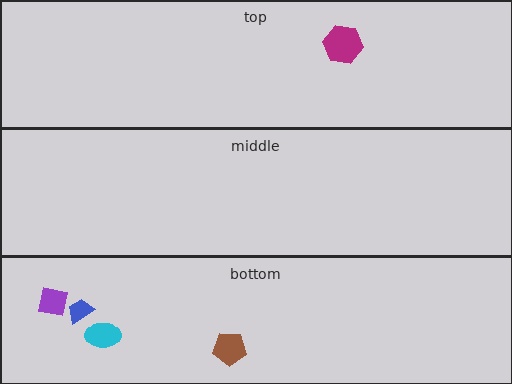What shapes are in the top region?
The magenta hexagon.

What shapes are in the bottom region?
The blue trapezoid, the cyan ellipse, the purple square, the brown pentagon.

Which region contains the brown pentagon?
The bottom region.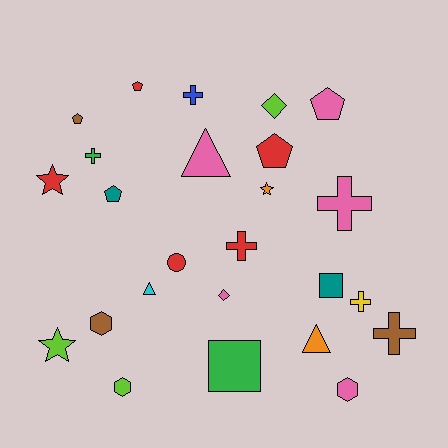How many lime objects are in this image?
There are 3 lime objects.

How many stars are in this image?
There are 3 stars.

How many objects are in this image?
There are 25 objects.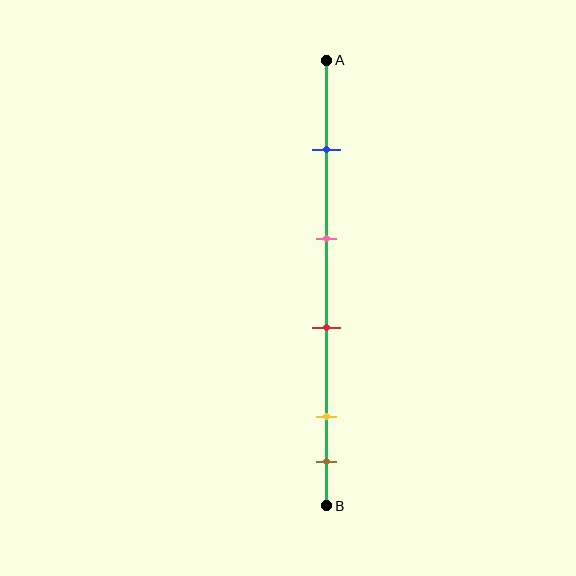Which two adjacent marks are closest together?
The yellow and brown marks are the closest adjacent pair.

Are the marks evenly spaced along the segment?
No, the marks are not evenly spaced.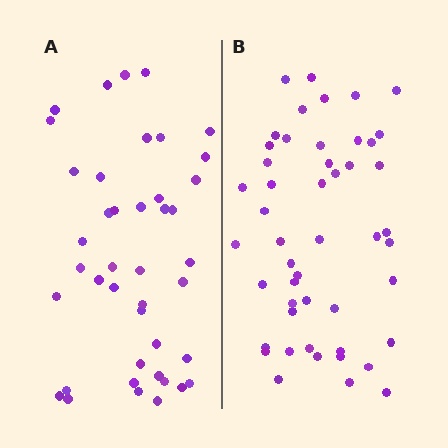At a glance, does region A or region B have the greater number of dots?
Region B (the right region) has more dots.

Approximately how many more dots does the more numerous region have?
Region B has roughly 8 or so more dots than region A.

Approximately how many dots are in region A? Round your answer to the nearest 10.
About 40 dots. (The exact count is 42, which rounds to 40.)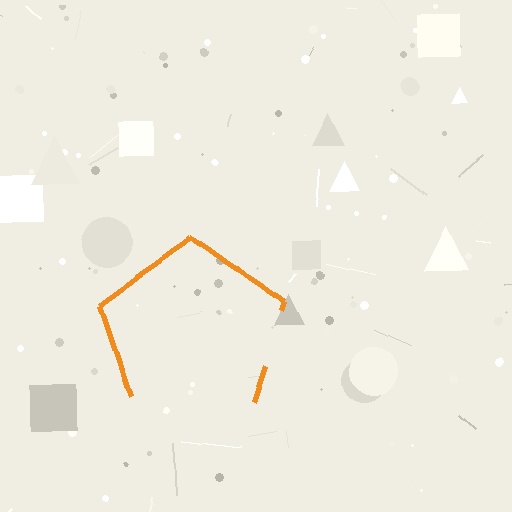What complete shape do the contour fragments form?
The contour fragments form a pentagon.